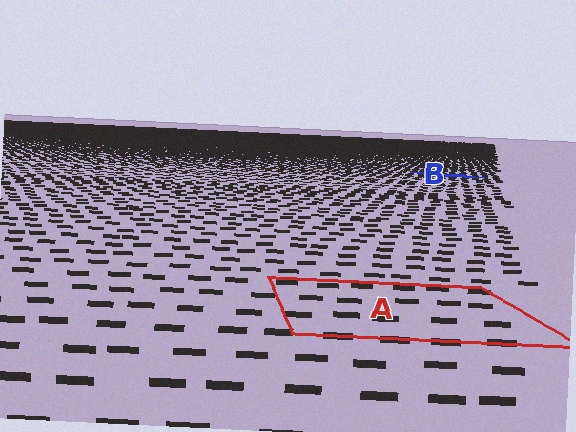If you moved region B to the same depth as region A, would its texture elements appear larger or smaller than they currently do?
They would appear larger. At a closer depth, the same texture elements are projected at a bigger on-screen size.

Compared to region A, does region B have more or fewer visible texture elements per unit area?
Region B has more texture elements per unit area — they are packed more densely because it is farther away.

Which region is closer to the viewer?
Region A is closer. The texture elements there are larger and more spread out.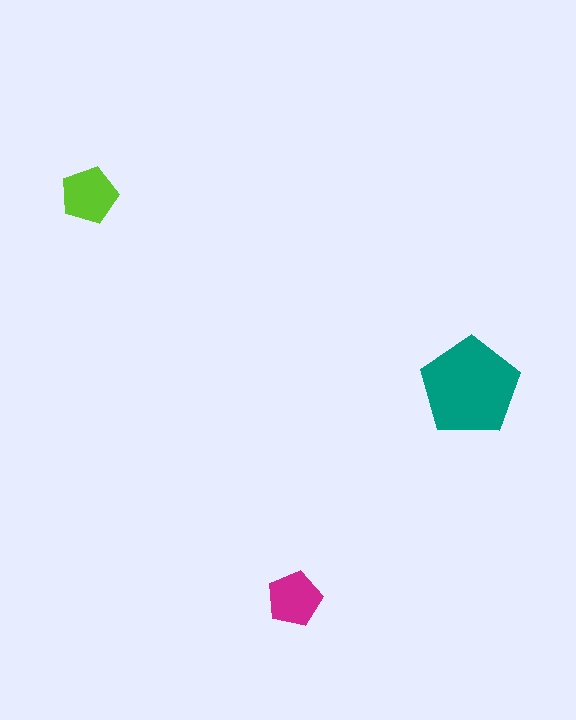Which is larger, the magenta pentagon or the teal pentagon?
The teal one.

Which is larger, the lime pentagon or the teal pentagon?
The teal one.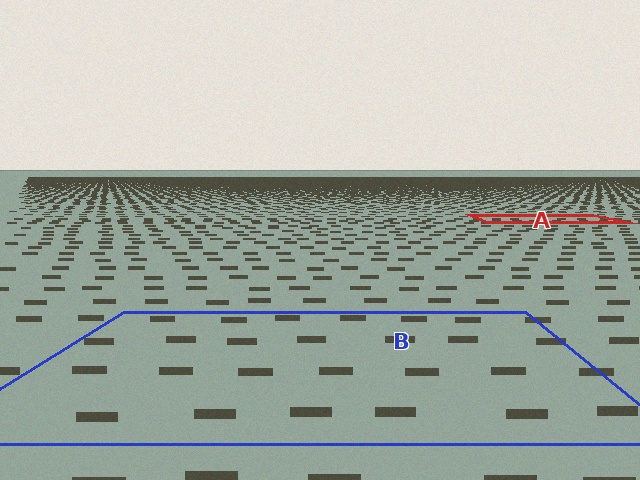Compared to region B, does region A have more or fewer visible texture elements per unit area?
Region A has more texture elements per unit area — they are packed more densely because it is farther away.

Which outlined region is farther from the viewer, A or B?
Region A is farther from the viewer — the texture elements inside it appear smaller and more densely packed.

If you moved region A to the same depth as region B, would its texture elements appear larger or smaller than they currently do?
They would appear larger. At a closer depth, the same texture elements are projected at a bigger on-screen size.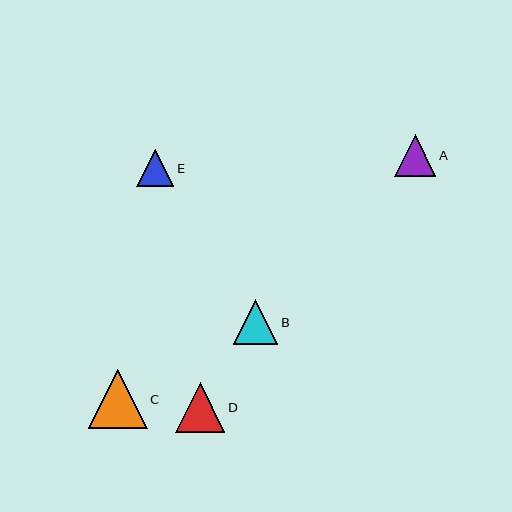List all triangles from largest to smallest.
From largest to smallest: C, D, B, A, E.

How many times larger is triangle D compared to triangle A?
Triangle D is approximately 1.2 times the size of triangle A.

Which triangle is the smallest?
Triangle E is the smallest with a size of approximately 37 pixels.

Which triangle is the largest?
Triangle C is the largest with a size of approximately 59 pixels.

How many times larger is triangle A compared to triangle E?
Triangle A is approximately 1.1 times the size of triangle E.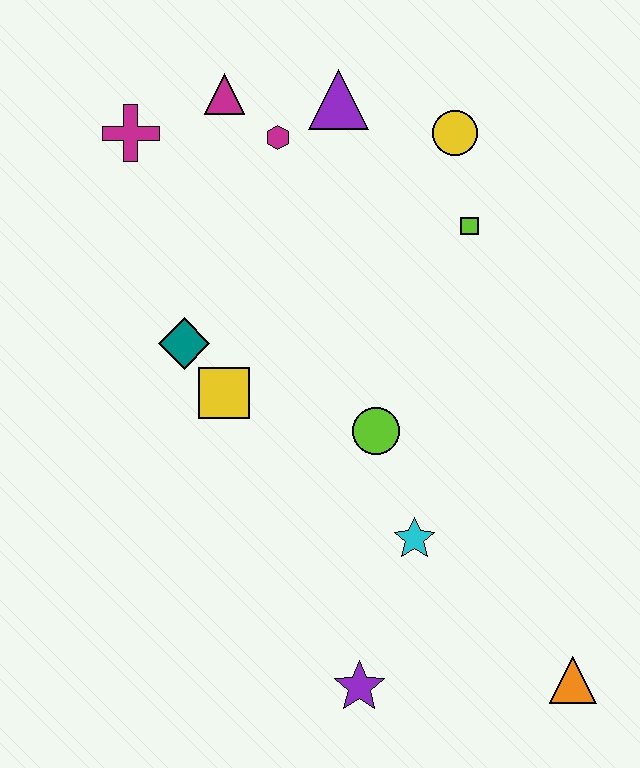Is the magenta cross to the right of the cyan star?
No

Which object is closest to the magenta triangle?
The magenta hexagon is closest to the magenta triangle.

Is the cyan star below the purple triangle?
Yes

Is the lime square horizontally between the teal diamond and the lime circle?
No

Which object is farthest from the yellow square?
The orange triangle is farthest from the yellow square.